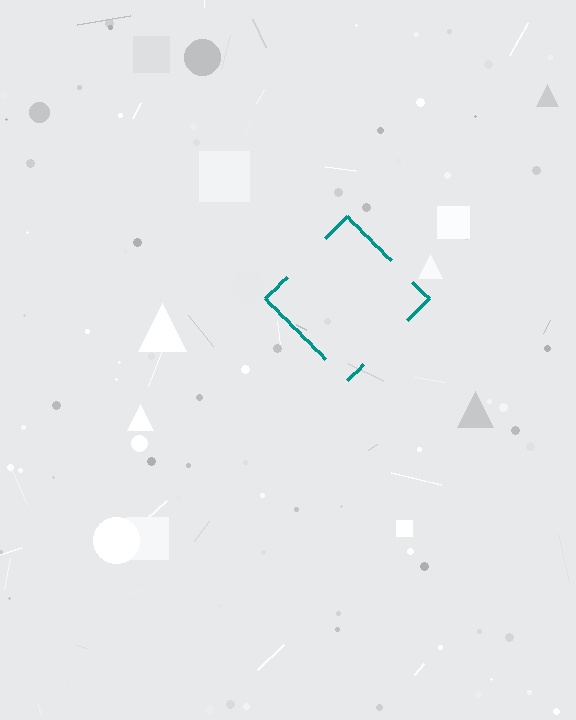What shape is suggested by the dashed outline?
The dashed outline suggests a diamond.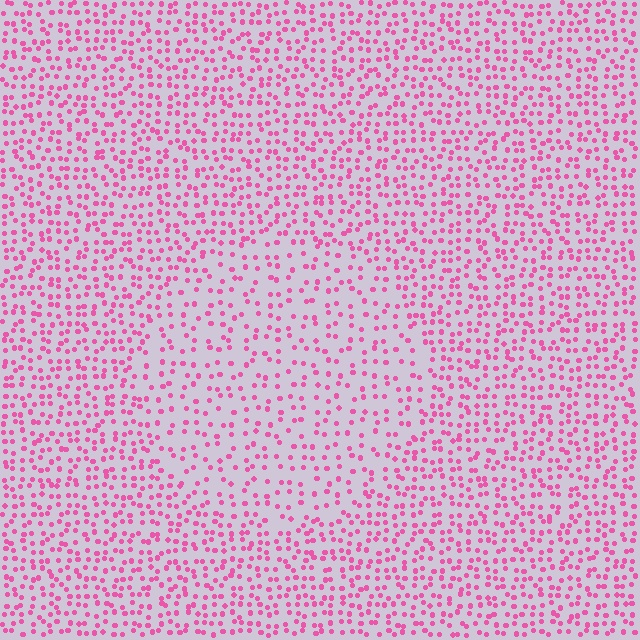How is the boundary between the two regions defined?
The boundary is defined by a change in element density (approximately 1.7x ratio). All elements are the same color, size, and shape.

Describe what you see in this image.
The image contains small pink elements arranged at two different densities. A circle-shaped region is visible where the elements are less densely packed than the surrounding area.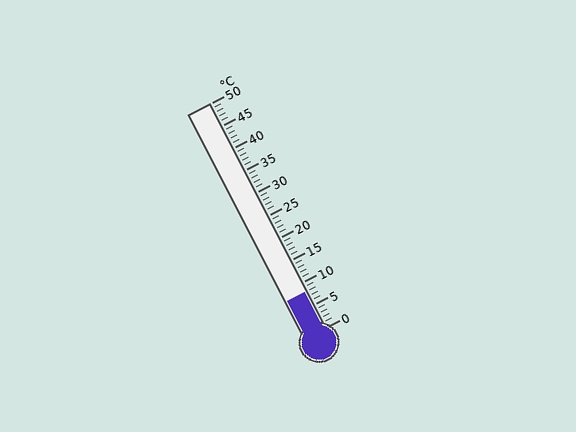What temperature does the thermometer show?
The thermometer shows approximately 8°C.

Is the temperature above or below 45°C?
The temperature is below 45°C.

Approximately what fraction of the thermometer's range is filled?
The thermometer is filled to approximately 15% of its range.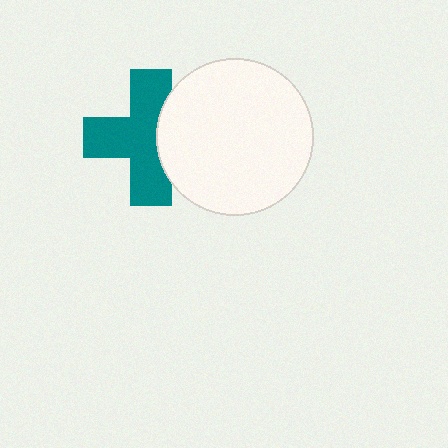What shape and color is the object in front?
The object in front is a white circle.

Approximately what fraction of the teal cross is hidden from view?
Roughly 31% of the teal cross is hidden behind the white circle.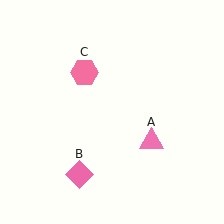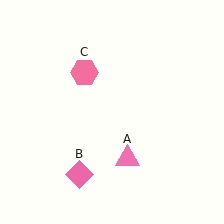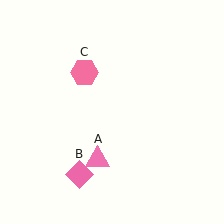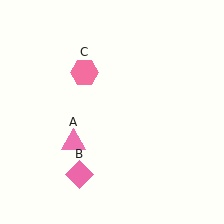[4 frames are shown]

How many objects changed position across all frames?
1 object changed position: pink triangle (object A).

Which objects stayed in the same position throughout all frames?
Pink diamond (object B) and pink hexagon (object C) remained stationary.